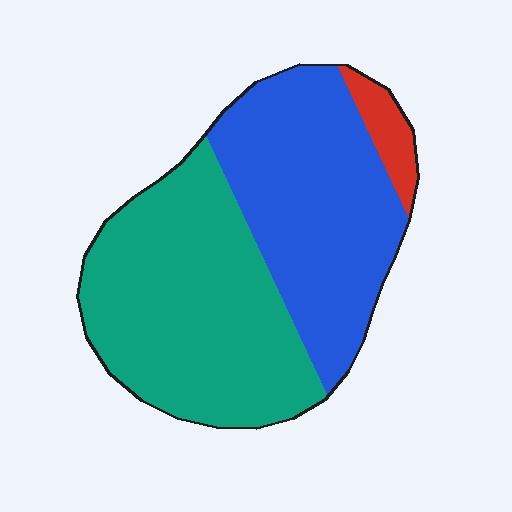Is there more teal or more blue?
Teal.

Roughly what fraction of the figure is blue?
Blue takes up between a quarter and a half of the figure.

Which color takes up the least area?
Red, at roughly 5%.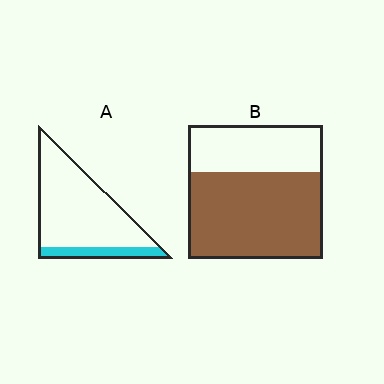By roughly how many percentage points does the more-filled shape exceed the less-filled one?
By roughly 50 percentage points (B over A).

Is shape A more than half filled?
No.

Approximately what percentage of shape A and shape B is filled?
A is approximately 15% and B is approximately 65%.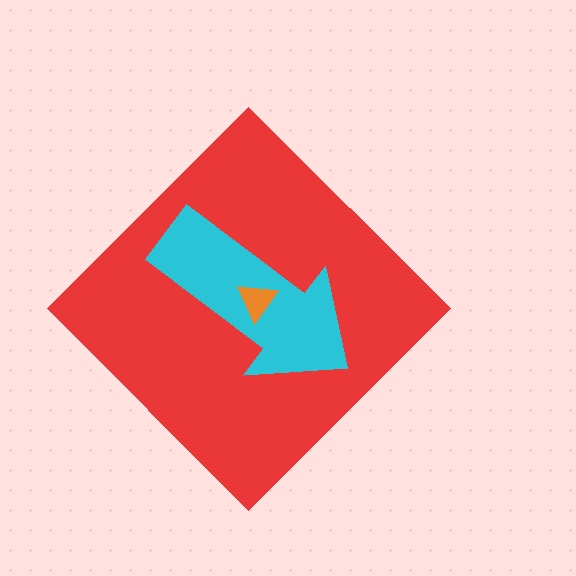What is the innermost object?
The orange triangle.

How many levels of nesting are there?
3.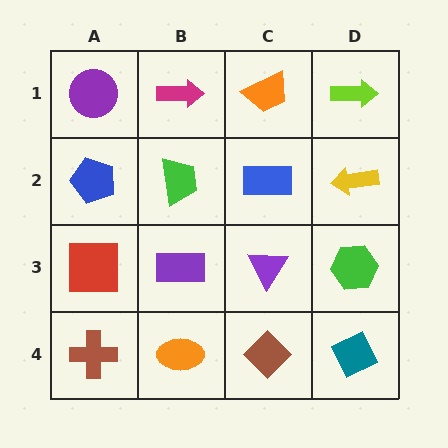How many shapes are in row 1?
4 shapes.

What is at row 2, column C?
A blue rectangle.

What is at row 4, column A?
A brown cross.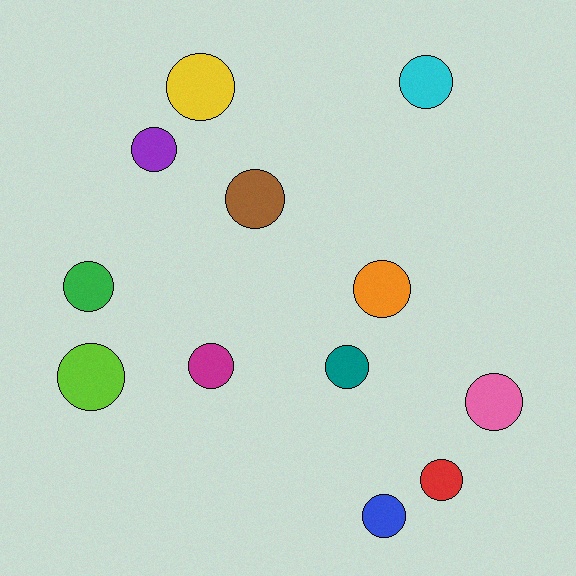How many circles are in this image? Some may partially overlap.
There are 12 circles.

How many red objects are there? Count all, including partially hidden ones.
There is 1 red object.